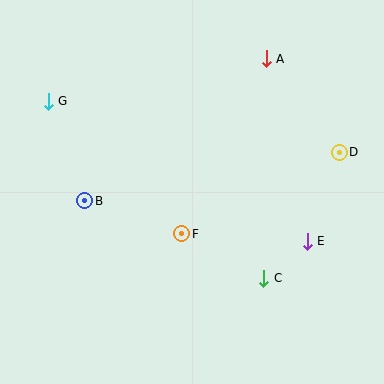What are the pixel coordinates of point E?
Point E is at (307, 241).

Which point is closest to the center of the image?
Point F at (182, 234) is closest to the center.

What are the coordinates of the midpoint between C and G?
The midpoint between C and G is at (156, 190).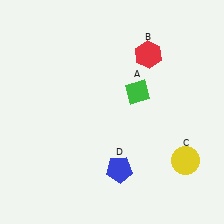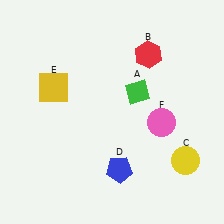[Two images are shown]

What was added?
A yellow square (E), a pink circle (F) were added in Image 2.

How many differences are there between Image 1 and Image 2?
There are 2 differences between the two images.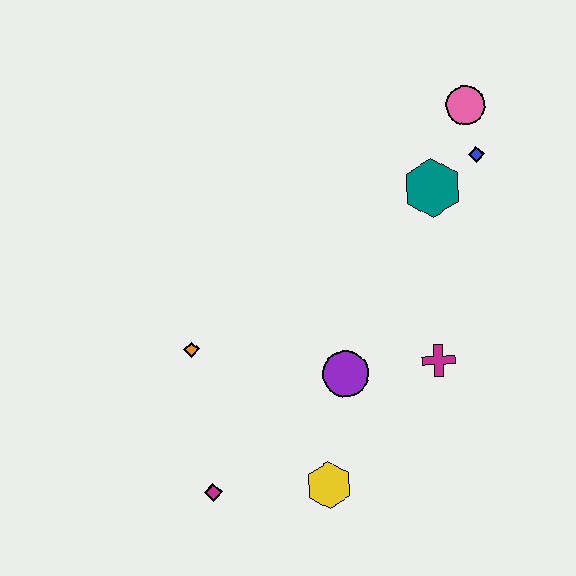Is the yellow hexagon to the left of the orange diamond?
No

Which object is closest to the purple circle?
The magenta cross is closest to the purple circle.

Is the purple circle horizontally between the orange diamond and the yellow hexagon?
No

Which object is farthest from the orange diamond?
The pink circle is farthest from the orange diamond.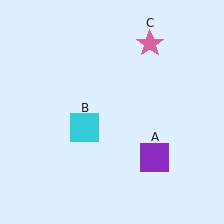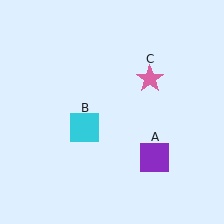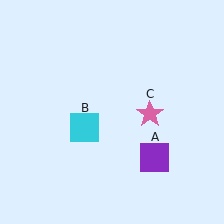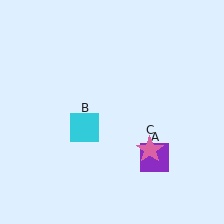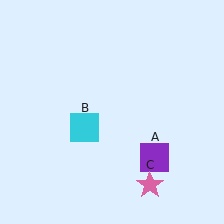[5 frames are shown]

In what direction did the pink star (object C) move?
The pink star (object C) moved down.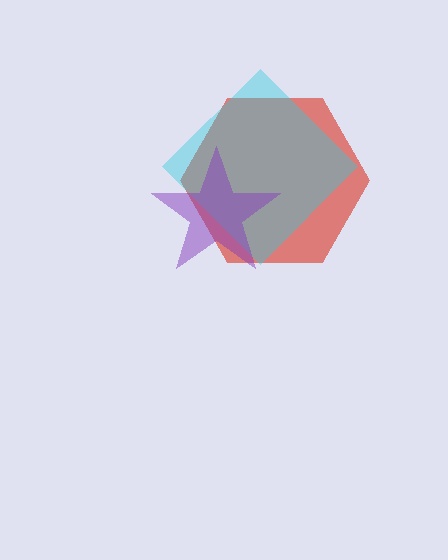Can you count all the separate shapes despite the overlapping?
Yes, there are 3 separate shapes.